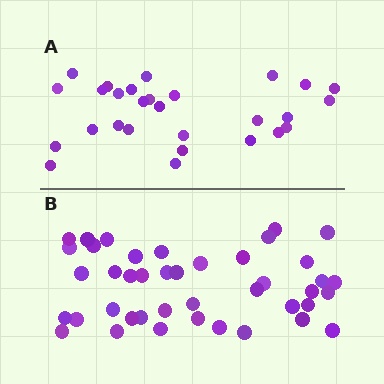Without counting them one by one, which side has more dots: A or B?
Region B (the bottom region) has more dots.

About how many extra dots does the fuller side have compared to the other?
Region B has approximately 15 more dots than region A.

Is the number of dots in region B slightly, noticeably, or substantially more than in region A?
Region B has substantially more. The ratio is roughly 1.5 to 1.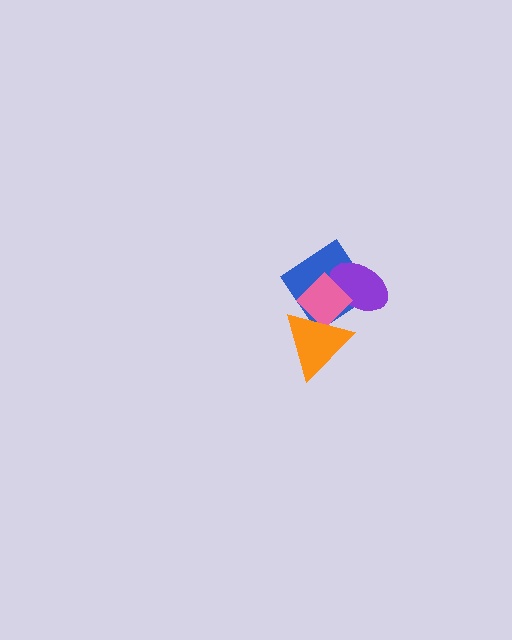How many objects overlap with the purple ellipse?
2 objects overlap with the purple ellipse.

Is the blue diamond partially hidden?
Yes, it is partially covered by another shape.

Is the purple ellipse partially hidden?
Yes, it is partially covered by another shape.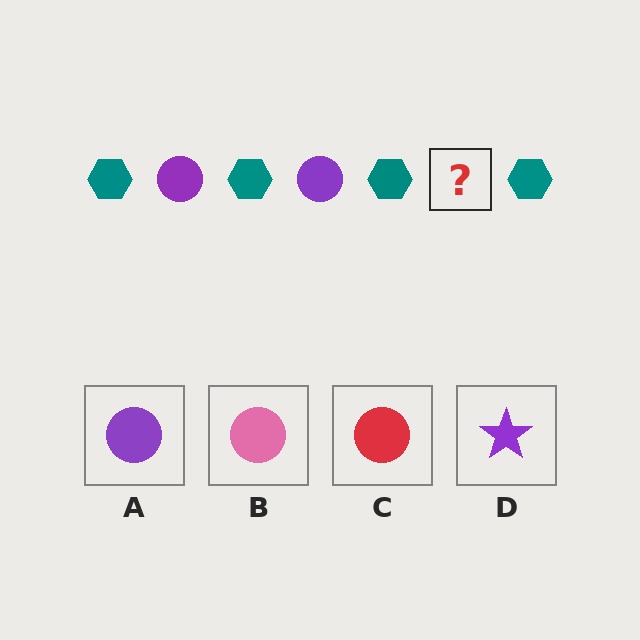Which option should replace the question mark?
Option A.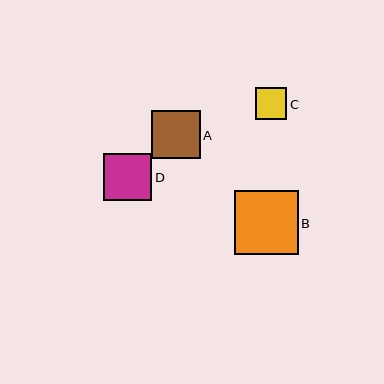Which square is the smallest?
Square C is the smallest with a size of approximately 31 pixels.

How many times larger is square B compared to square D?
Square B is approximately 1.3 times the size of square D.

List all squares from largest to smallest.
From largest to smallest: B, A, D, C.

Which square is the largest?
Square B is the largest with a size of approximately 64 pixels.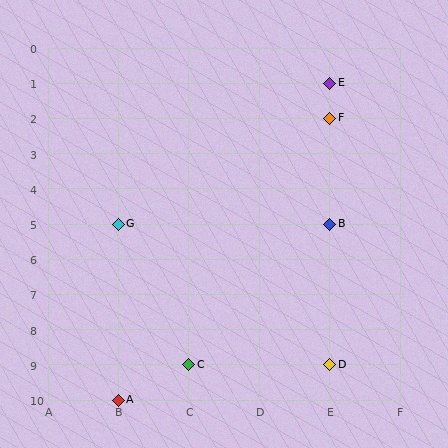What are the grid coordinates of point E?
Point E is at grid coordinates (E, 1).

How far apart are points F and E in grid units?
Points F and E are 1 row apart.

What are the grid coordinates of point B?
Point B is at grid coordinates (E, 5).